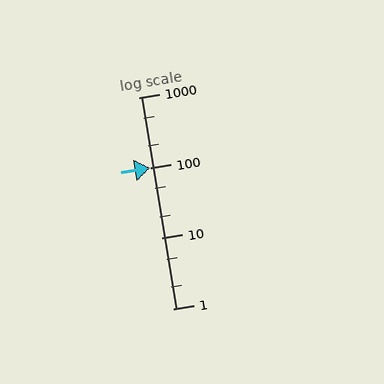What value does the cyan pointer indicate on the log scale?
The pointer indicates approximately 100.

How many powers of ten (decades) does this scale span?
The scale spans 3 decades, from 1 to 1000.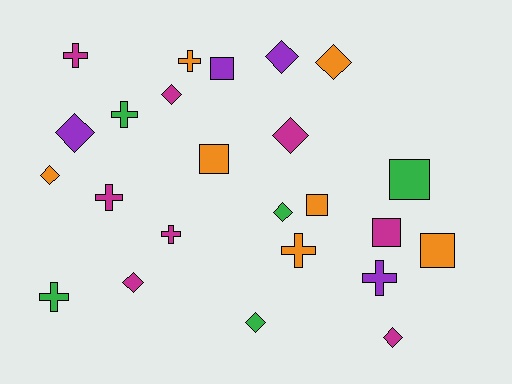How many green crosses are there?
There are 2 green crosses.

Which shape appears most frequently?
Diamond, with 10 objects.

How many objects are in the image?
There are 24 objects.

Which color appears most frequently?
Magenta, with 8 objects.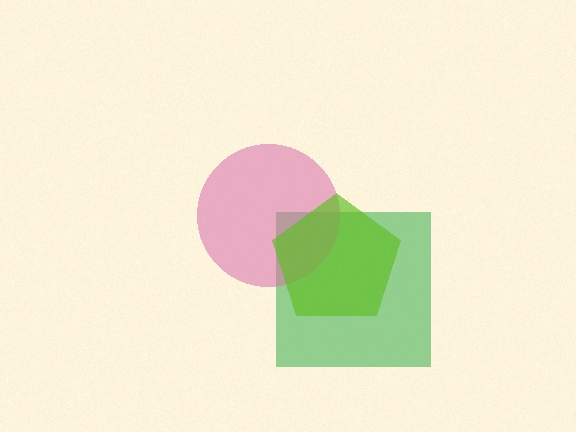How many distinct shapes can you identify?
There are 3 distinct shapes: a green square, a pink circle, a lime pentagon.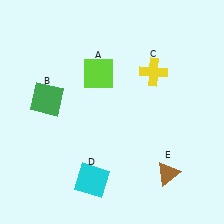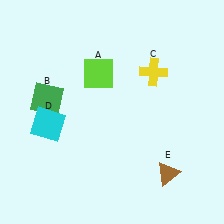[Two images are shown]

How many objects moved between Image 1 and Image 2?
1 object moved between the two images.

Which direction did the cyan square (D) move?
The cyan square (D) moved up.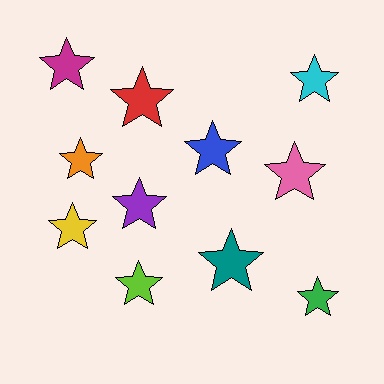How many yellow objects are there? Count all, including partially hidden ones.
There is 1 yellow object.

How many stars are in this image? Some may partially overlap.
There are 11 stars.